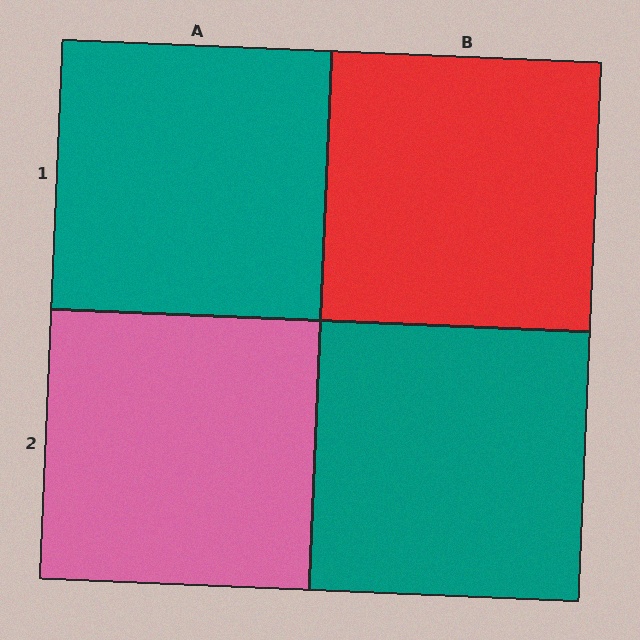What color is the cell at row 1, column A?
Teal.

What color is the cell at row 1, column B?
Red.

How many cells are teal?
2 cells are teal.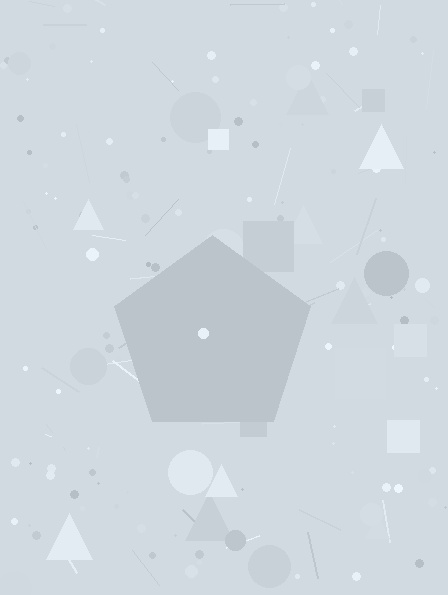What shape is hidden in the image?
A pentagon is hidden in the image.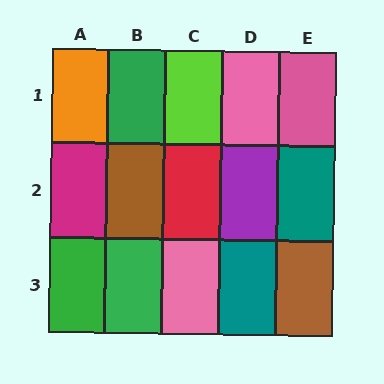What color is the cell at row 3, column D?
Teal.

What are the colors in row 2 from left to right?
Magenta, brown, red, purple, teal.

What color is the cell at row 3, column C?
Pink.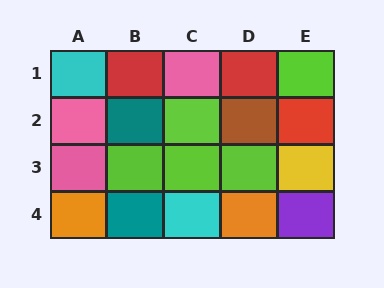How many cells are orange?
2 cells are orange.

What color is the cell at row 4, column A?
Orange.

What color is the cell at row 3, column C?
Lime.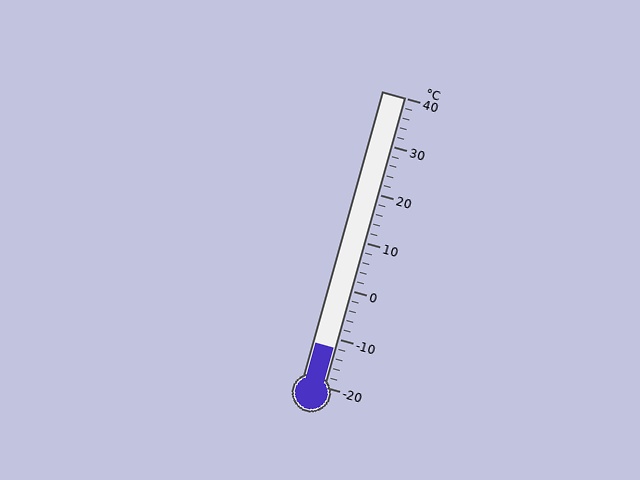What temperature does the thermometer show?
The thermometer shows approximately -12°C.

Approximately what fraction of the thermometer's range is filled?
The thermometer is filled to approximately 15% of its range.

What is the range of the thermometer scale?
The thermometer scale ranges from -20°C to 40°C.